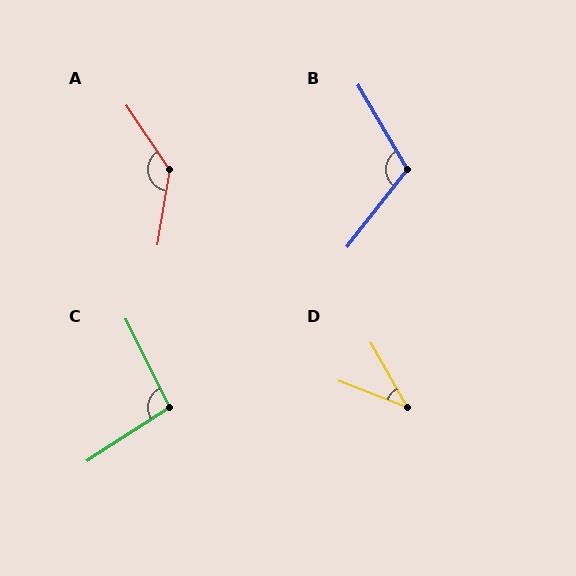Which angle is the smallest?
D, at approximately 39 degrees.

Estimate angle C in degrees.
Approximately 96 degrees.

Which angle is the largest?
A, at approximately 137 degrees.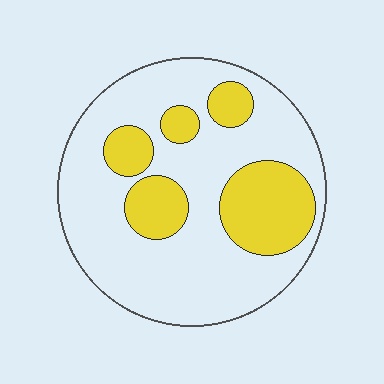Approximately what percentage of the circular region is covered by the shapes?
Approximately 25%.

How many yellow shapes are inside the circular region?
5.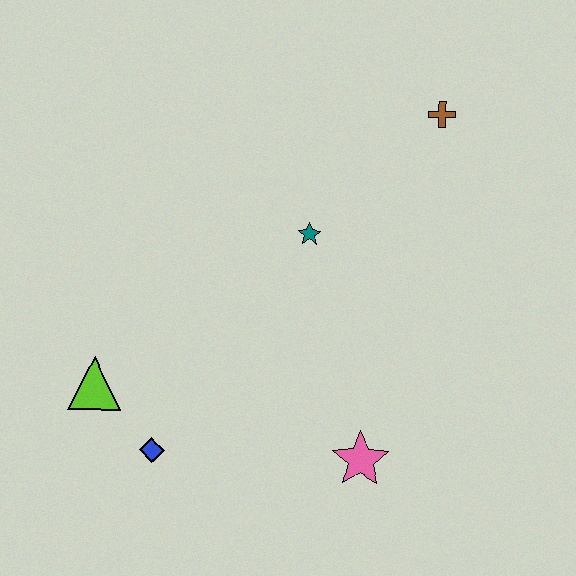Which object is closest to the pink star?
The blue diamond is closest to the pink star.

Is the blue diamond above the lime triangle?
No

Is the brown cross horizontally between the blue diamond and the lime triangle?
No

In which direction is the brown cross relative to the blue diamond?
The brown cross is above the blue diamond.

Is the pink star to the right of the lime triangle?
Yes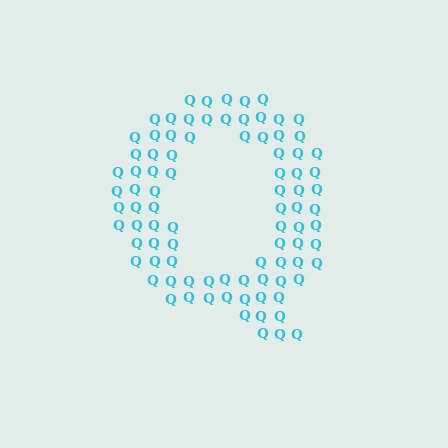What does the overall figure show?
The overall figure shows the letter Q.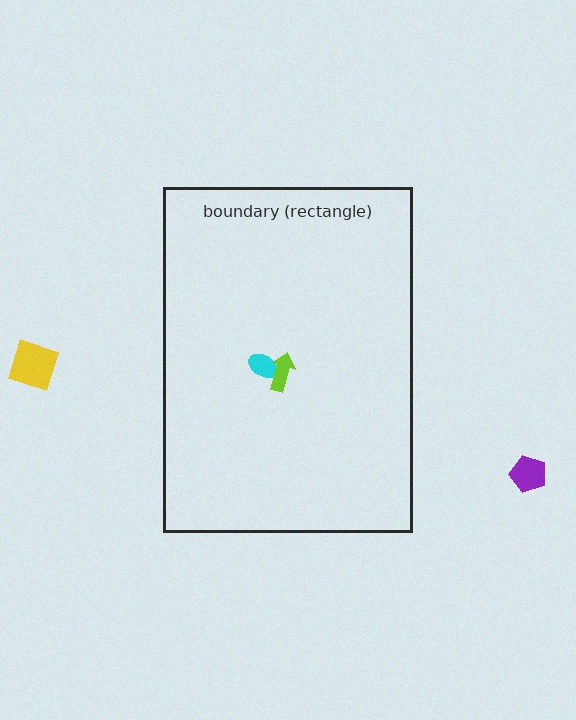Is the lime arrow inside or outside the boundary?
Inside.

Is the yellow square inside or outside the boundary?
Outside.